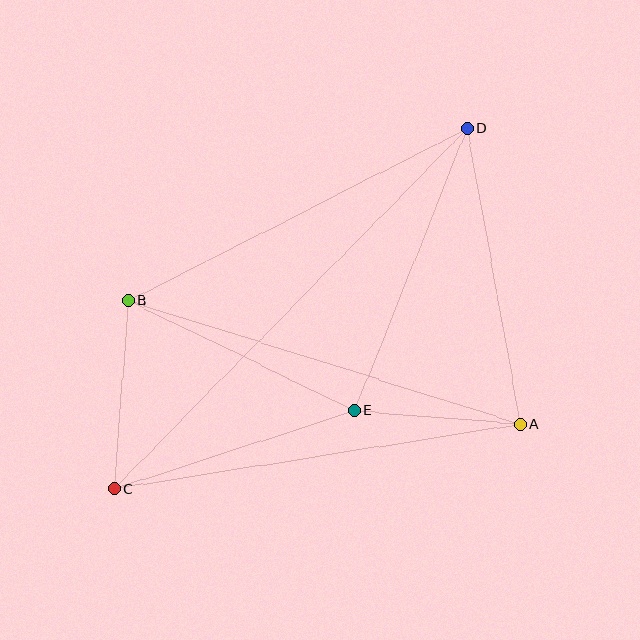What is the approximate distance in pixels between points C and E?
The distance between C and E is approximately 253 pixels.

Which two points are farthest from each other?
Points C and D are farthest from each other.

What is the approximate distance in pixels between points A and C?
The distance between A and C is approximately 412 pixels.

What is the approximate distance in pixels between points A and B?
The distance between A and B is approximately 411 pixels.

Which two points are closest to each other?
Points A and E are closest to each other.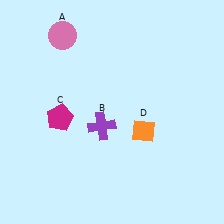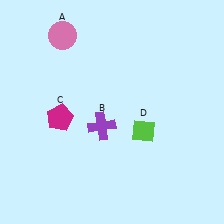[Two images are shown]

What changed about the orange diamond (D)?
In Image 1, D is orange. In Image 2, it changed to lime.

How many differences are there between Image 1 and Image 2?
There is 1 difference between the two images.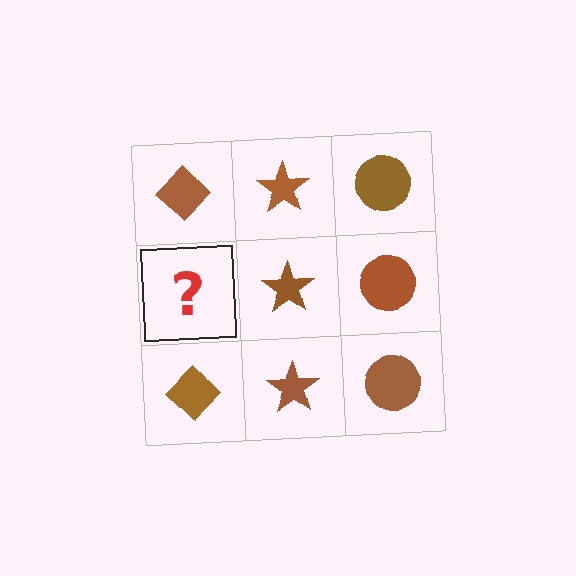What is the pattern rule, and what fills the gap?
The rule is that each column has a consistent shape. The gap should be filled with a brown diamond.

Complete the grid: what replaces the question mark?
The question mark should be replaced with a brown diamond.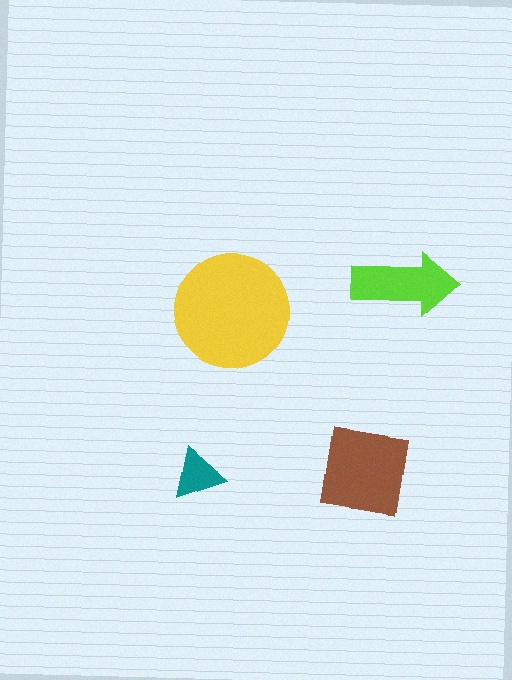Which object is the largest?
The yellow circle.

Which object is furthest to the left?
The teal triangle is leftmost.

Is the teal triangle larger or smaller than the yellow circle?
Smaller.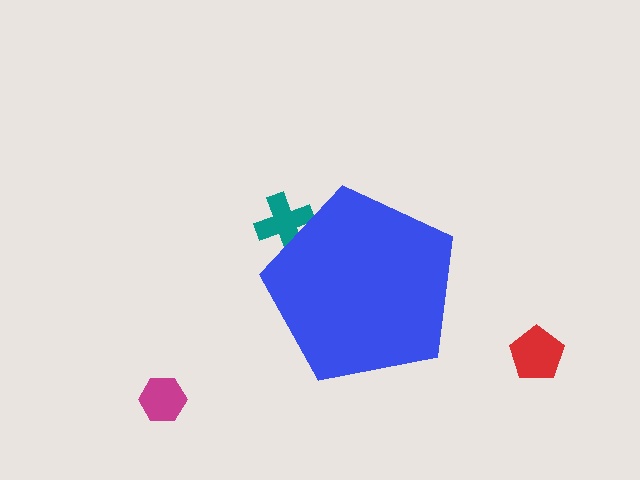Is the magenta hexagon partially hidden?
No, the magenta hexagon is fully visible.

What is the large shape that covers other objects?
A blue pentagon.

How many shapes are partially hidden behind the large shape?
1 shape is partially hidden.